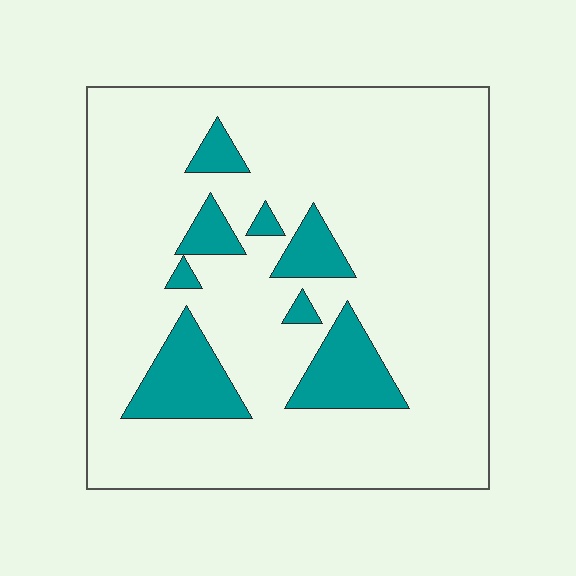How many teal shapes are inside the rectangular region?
8.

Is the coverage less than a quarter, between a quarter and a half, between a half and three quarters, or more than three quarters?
Less than a quarter.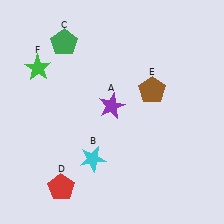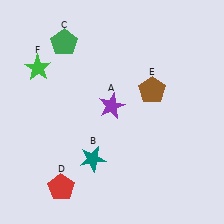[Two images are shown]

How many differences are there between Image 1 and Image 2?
There is 1 difference between the two images.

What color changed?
The star (B) changed from cyan in Image 1 to teal in Image 2.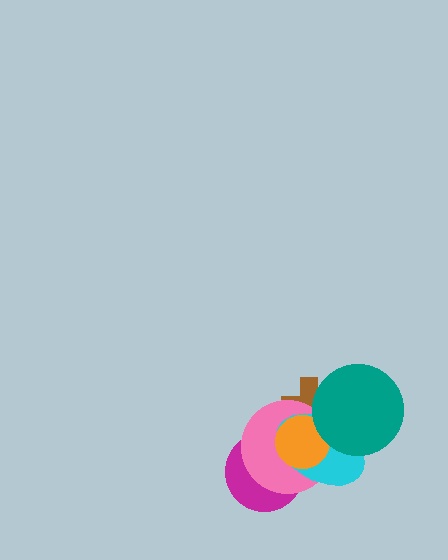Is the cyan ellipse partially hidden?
Yes, it is partially covered by another shape.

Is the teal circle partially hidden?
No, no other shape covers it.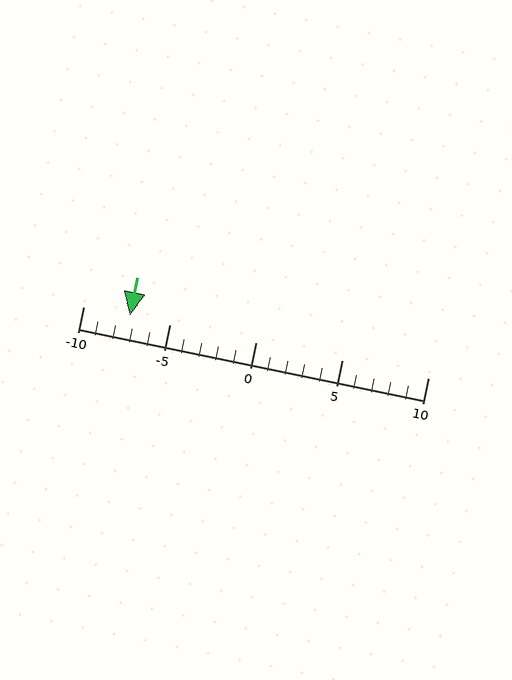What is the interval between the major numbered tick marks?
The major tick marks are spaced 5 units apart.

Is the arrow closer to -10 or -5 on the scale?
The arrow is closer to -5.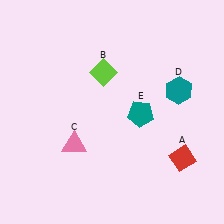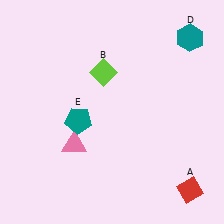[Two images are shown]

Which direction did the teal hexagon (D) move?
The teal hexagon (D) moved up.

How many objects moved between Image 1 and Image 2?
3 objects moved between the two images.